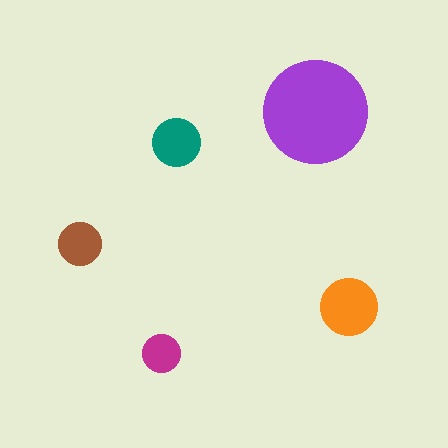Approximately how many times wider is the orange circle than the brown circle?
About 1.5 times wider.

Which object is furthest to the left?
The brown circle is leftmost.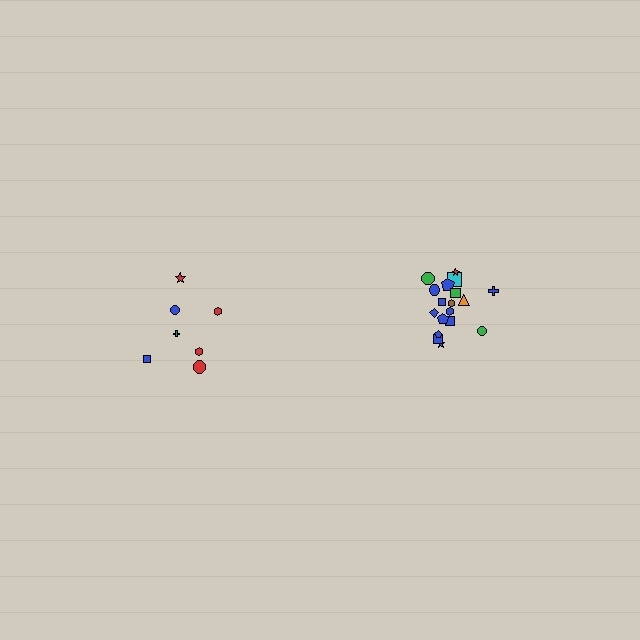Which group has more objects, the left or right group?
The right group.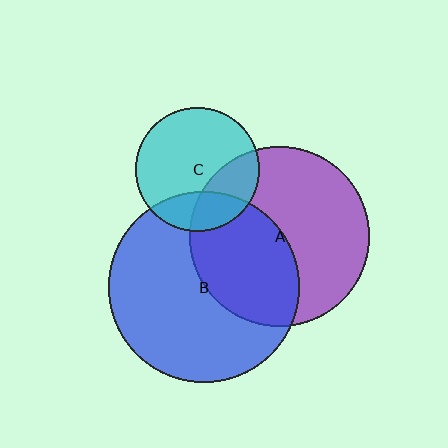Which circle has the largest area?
Circle B (blue).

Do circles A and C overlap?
Yes.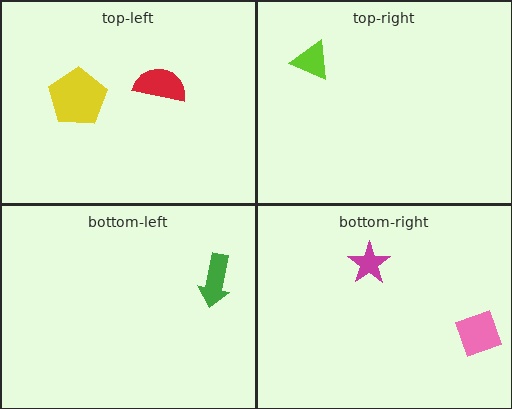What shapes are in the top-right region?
The lime triangle.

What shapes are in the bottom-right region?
The pink diamond, the magenta star.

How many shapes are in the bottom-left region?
1.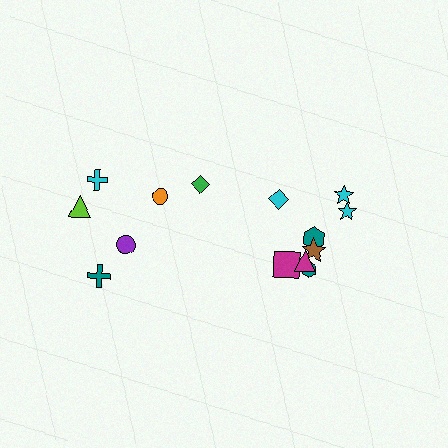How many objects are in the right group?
There are 8 objects.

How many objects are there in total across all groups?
There are 14 objects.